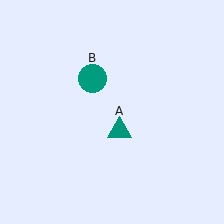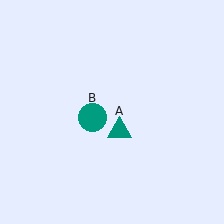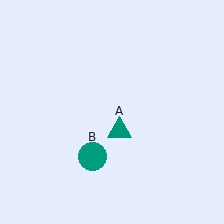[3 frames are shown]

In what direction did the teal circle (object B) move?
The teal circle (object B) moved down.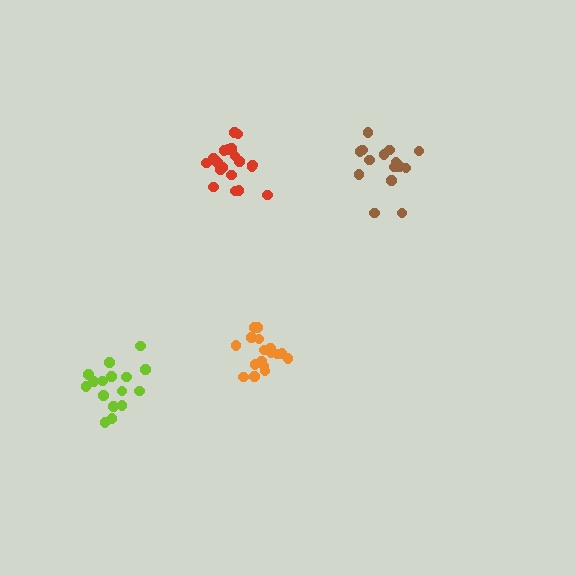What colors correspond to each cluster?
The clusters are colored: brown, red, orange, lime.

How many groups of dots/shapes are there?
There are 4 groups.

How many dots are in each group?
Group 1: 15 dots, Group 2: 19 dots, Group 3: 17 dots, Group 4: 16 dots (67 total).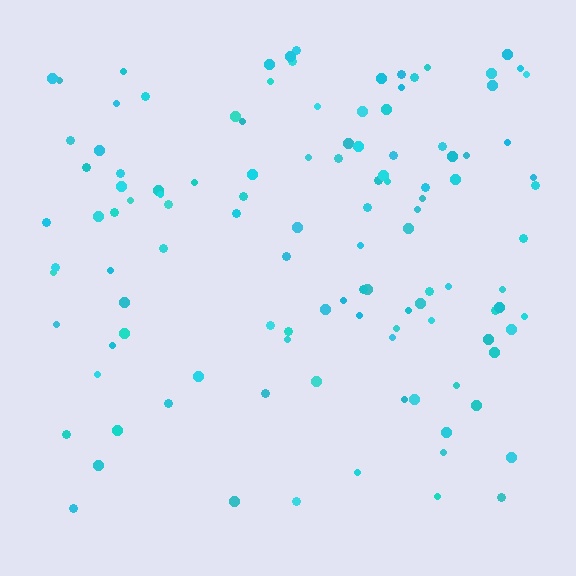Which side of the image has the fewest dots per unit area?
The bottom.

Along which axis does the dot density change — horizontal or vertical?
Vertical.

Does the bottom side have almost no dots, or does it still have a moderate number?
Still a moderate number, just noticeably fewer than the top.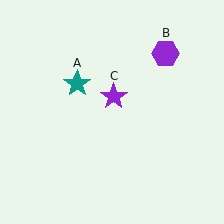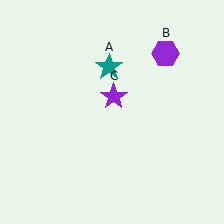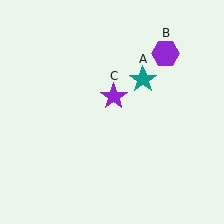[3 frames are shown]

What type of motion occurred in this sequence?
The teal star (object A) rotated clockwise around the center of the scene.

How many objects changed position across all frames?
1 object changed position: teal star (object A).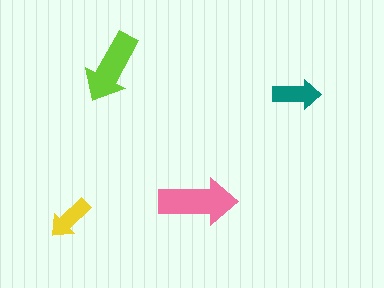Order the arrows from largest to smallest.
the pink one, the lime one, the teal one, the yellow one.